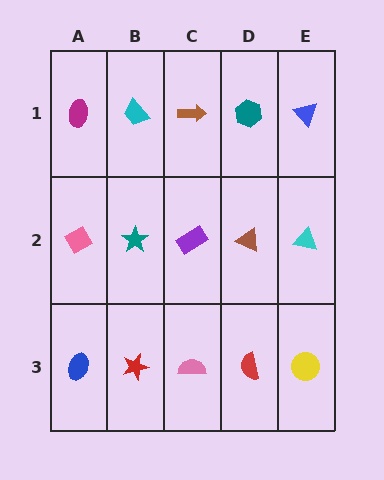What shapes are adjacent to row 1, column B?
A teal star (row 2, column B), a magenta ellipse (row 1, column A), a brown arrow (row 1, column C).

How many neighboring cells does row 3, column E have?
2.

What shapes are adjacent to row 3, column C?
A purple rectangle (row 2, column C), a red star (row 3, column B), a red semicircle (row 3, column D).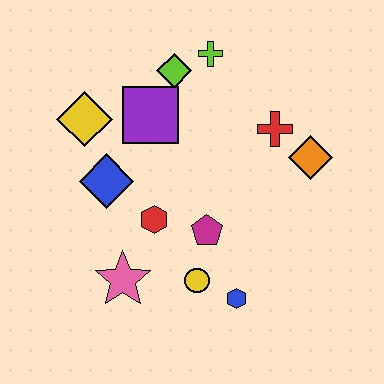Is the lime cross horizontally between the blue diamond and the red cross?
Yes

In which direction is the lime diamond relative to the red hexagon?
The lime diamond is above the red hexagon.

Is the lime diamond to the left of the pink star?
No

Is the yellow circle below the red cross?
Yes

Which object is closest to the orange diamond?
The red cross is closest to the orange diamond.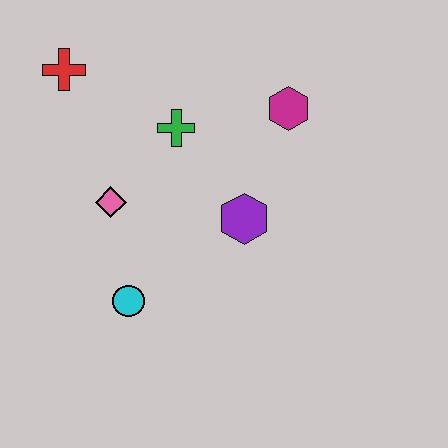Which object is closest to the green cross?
The pink diamond is closest to the green cross.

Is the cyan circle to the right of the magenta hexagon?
No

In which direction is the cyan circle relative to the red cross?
The cyan circle is below the red cross.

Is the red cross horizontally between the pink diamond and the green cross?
No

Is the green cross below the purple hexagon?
No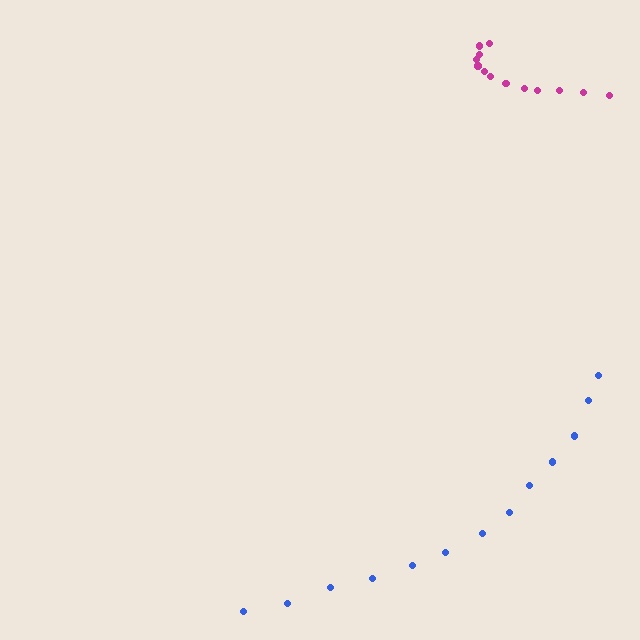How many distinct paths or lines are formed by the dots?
There are 2 distinct paths.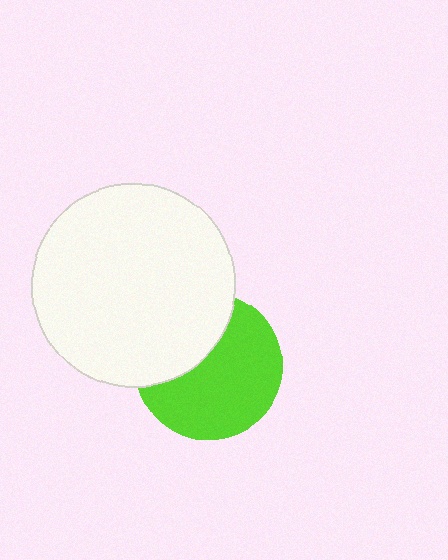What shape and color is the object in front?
The object in front is a white circle.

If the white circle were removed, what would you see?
You would see the complete lime circle.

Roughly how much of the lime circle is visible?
About half of it is visible (roughly 64%).